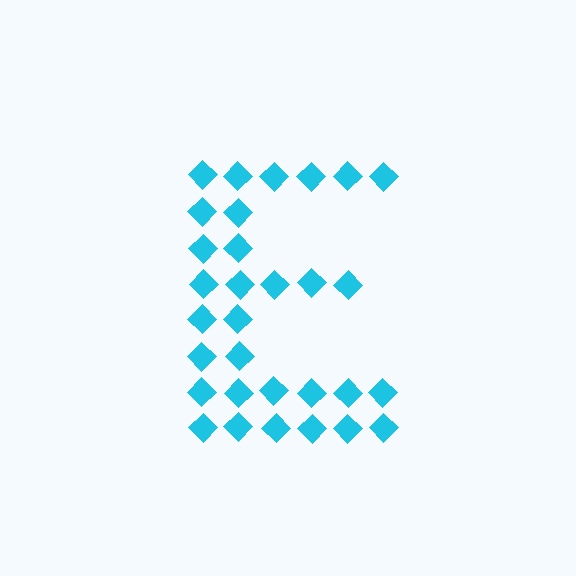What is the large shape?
The large shape is the letter E.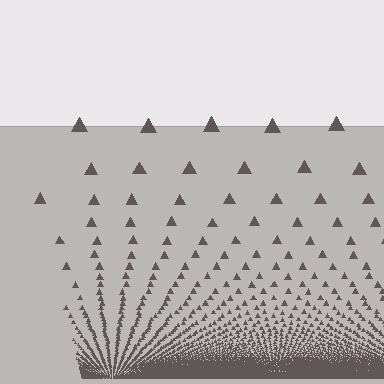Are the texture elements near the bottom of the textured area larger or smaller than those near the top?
Smaller. The gradient is inverted — elements near the bottom are smaller and denser.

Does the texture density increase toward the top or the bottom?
Density increases toward the bottom.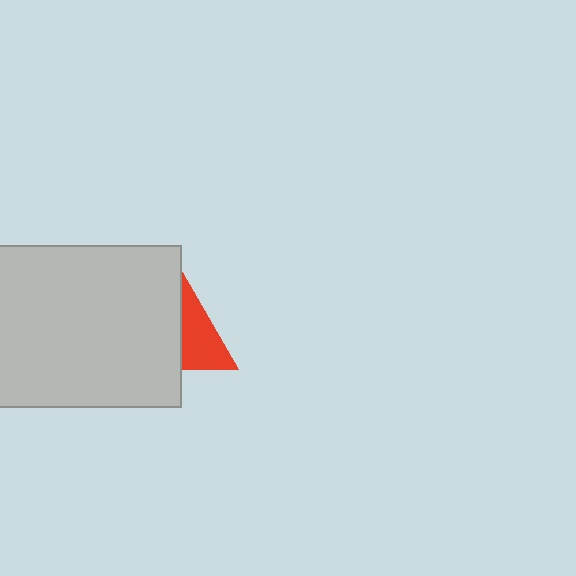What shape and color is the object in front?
The object in front is a light gray rectangle.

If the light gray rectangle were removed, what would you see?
You would see the complete red triangle.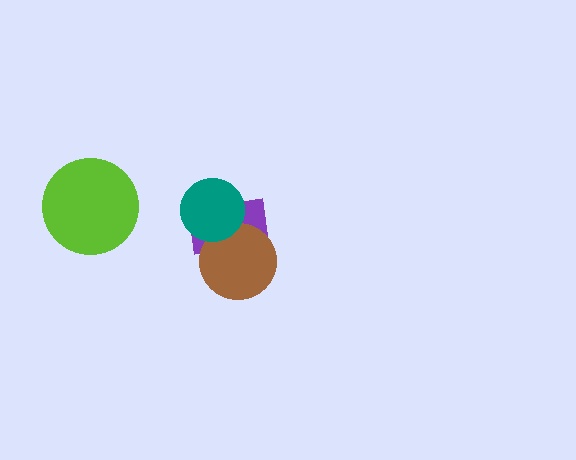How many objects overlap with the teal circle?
2 objects overlap with the teal circle.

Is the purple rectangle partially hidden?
Yes, it is partially covered by another shape.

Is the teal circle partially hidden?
No, no other shape covers it.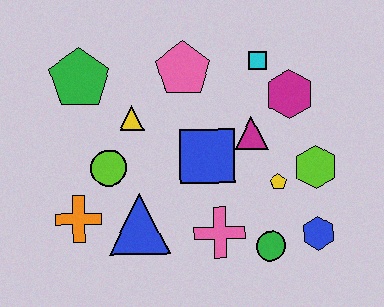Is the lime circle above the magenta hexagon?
No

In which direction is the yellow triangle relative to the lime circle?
The yellow triangle is above the lime circle.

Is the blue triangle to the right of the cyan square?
No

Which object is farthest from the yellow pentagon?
The green pentagon is farthest from the yellow pentagon.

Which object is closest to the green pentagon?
The yellow triangle is closest to the green pentagon.